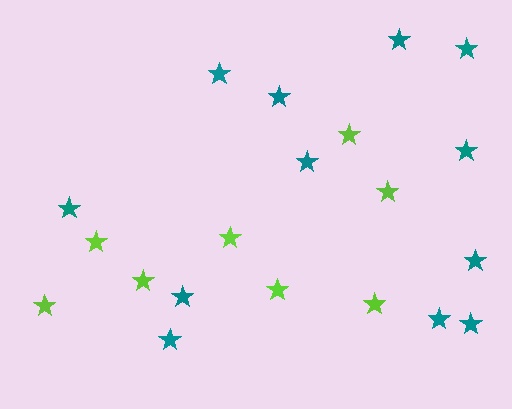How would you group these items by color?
There are 2 groups: one group of lime stars (8) and one group of teal stars (12).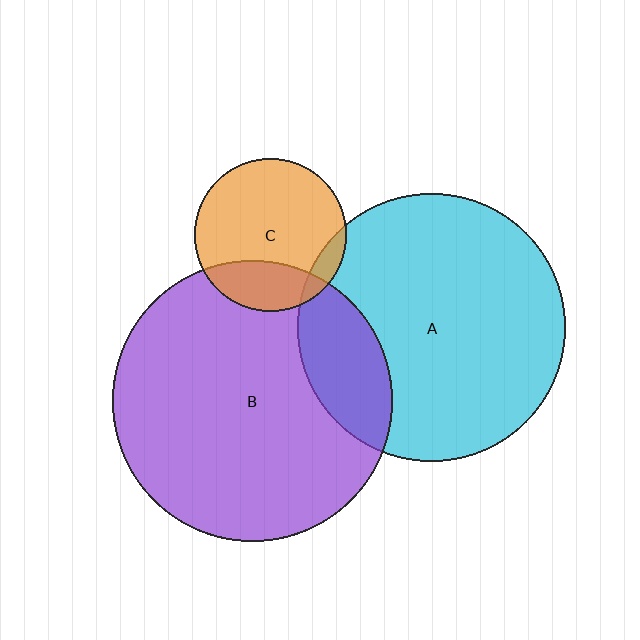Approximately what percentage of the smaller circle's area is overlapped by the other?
Approximately 10%.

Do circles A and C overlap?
Yes.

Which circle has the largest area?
Circle B (purple).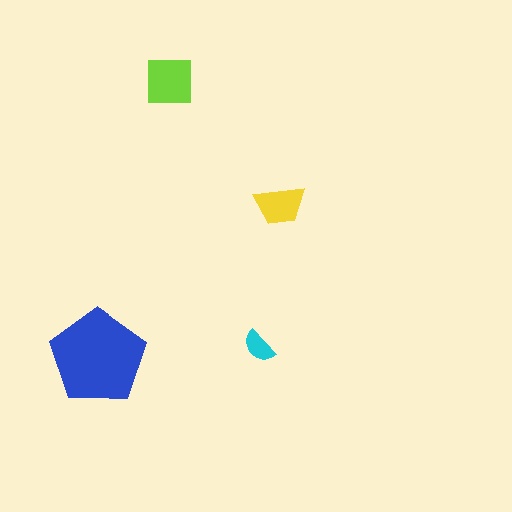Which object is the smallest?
The cyan semicircle.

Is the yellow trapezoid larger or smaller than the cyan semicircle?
Larger.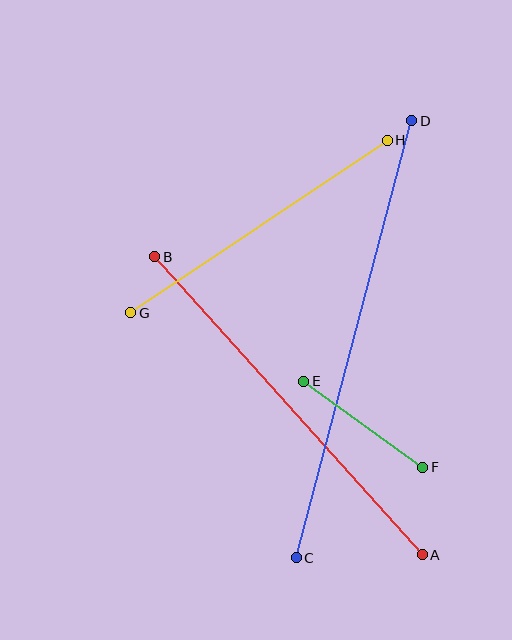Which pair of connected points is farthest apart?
Points C and D are farthest apart.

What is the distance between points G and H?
The distance is approximately 309 pixels.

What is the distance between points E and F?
The distance is approximately 147 pixels.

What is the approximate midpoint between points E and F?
The midpoint is at approximately (363, 424) pixels.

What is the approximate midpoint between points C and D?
The midpoint is at approximately (354, 339) pixels.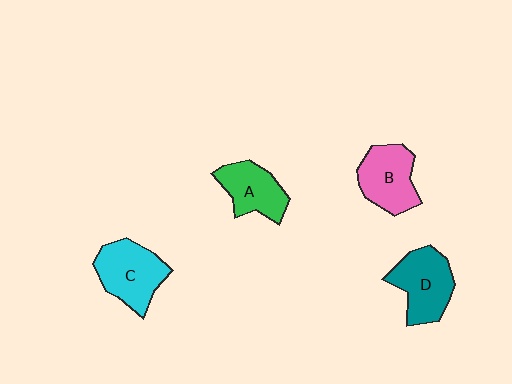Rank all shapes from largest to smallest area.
From largest to smallest: C (cyan), D (teal), B (pink), A (green).